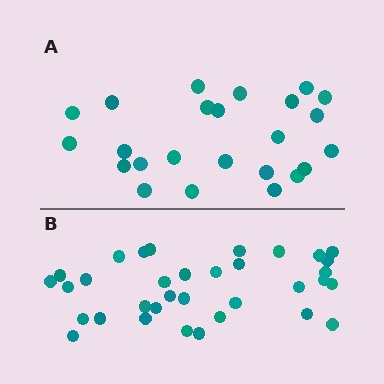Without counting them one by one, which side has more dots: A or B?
Region B (the bottom region) has more dots.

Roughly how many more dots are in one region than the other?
Region B has roughly 10 or so more dots than region A.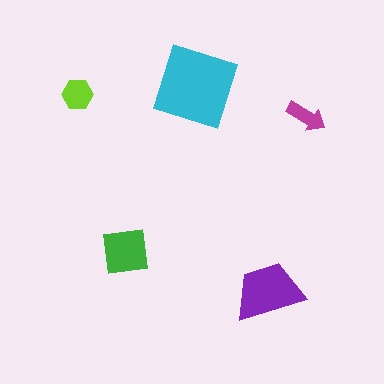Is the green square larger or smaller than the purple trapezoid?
Smaller.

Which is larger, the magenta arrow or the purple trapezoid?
The purple trapezoid.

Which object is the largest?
The cyan square.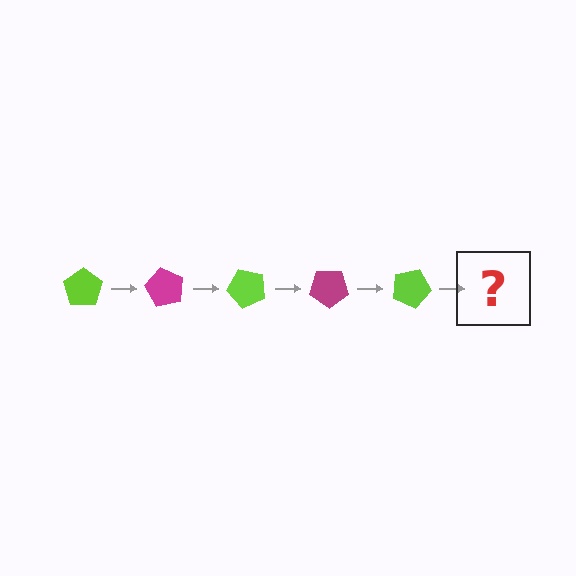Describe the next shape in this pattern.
It should be a magenta pentagon, rotated 300 degrees from the start.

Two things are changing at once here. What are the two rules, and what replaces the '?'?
The two rules are that it rotates 60 degrees each step and the color cycles through lime and magenta. The '?' should be a magenta pentagon, rotated 300 degrees from the start.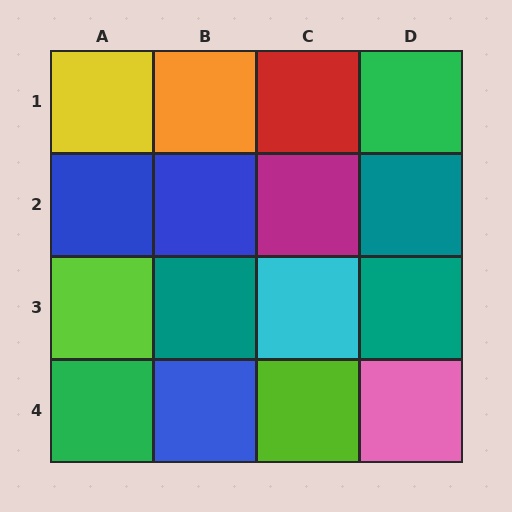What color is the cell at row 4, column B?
Blue.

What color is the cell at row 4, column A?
Green.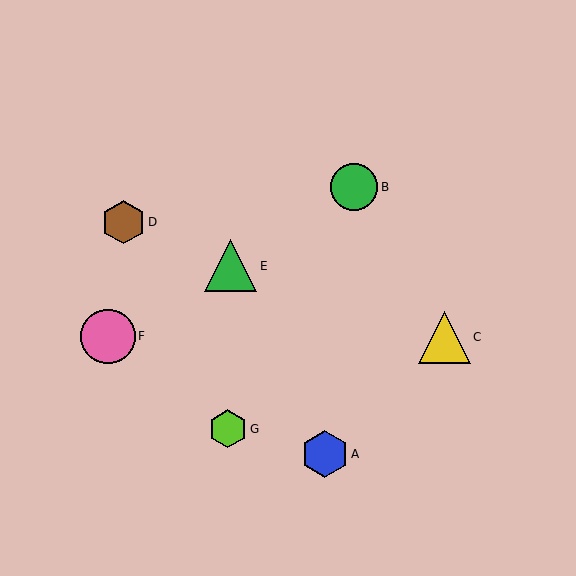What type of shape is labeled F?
Shape F is a pink circle.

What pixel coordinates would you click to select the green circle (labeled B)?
Click at (354, 187) to select the green circle B.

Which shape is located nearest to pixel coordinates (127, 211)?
The brown hexagon (labeled D) at (123, 222) is nearest to that location.